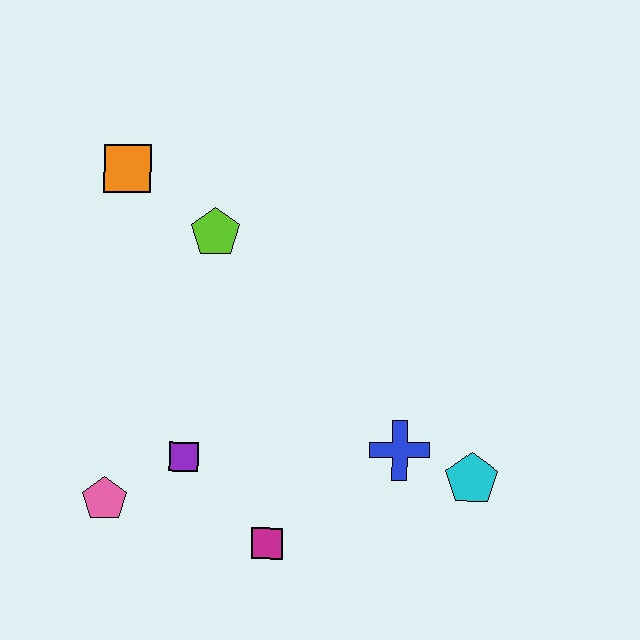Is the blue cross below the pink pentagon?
No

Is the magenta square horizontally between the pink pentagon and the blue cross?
Yes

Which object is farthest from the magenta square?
The orange square is farthest from the magenta square.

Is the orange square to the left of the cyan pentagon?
Yes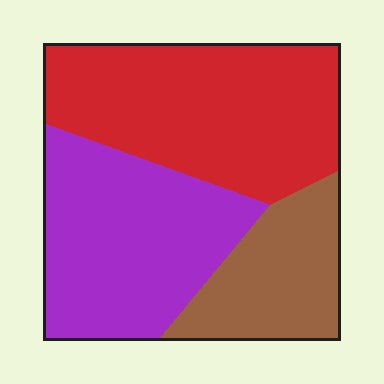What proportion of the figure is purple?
Purple covers 37% of the figure.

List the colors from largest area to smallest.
From largest to smallest: red, purple, brown.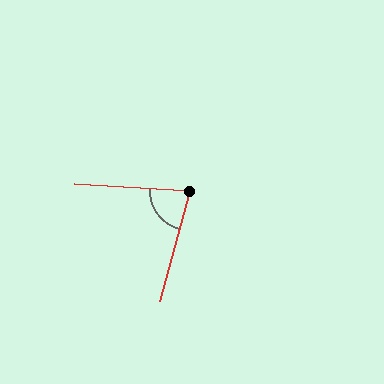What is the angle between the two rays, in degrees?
Approximately 79 degrees.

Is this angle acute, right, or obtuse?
It is acute.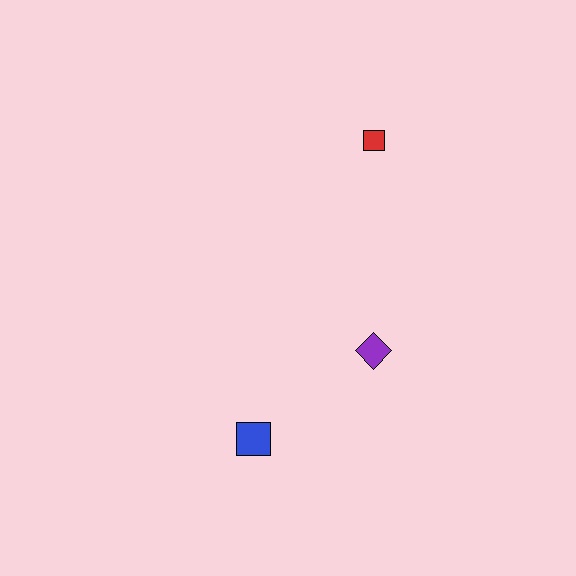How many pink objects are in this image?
There are no pink objects.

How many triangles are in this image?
There are no triangles.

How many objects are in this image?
There are 3 objects.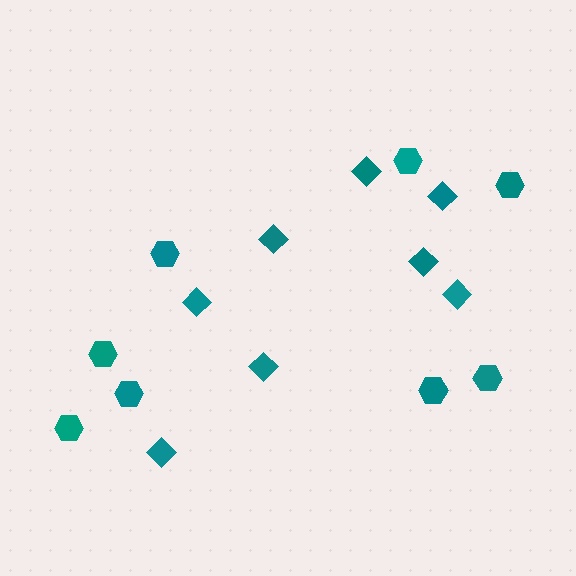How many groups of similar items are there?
There are 2 groups: one group of hexagons (8) and one group of diamonds (8).